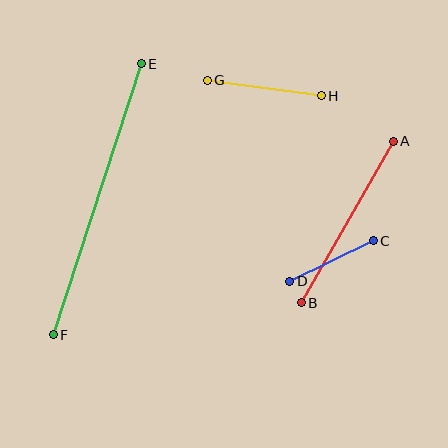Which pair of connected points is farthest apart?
Points E and F are farthest apart.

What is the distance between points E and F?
The distance is approximately 285 pixels.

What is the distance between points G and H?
The distance is approximately 115 pixels.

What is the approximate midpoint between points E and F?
The midpoint is at approximately (97, 199) pixels.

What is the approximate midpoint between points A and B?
The midpoint is at approximately (347, 222) pixels.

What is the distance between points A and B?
The distance is approximately 186 pixels.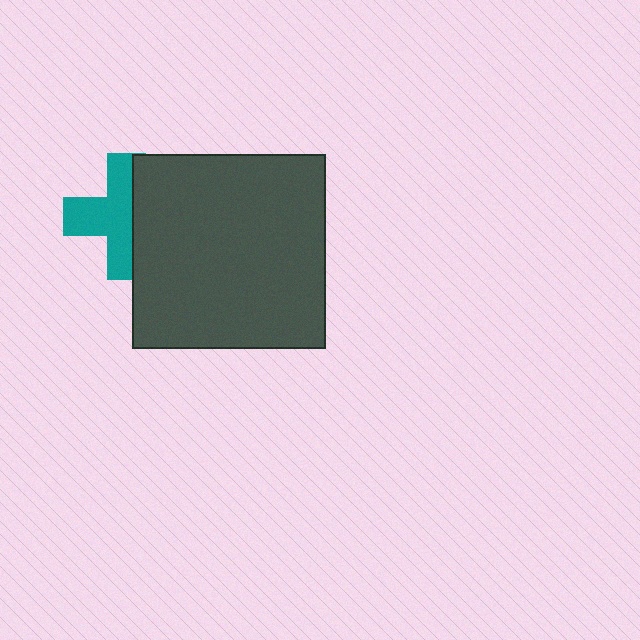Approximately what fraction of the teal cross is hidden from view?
Roughly 42% of the teal cross is hidden behind the dark gray square.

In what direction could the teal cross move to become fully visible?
The teal cross could move left. That would shift it out from behind the dark gray square entirely.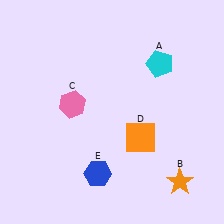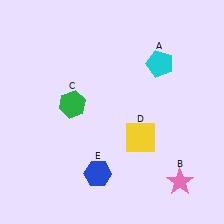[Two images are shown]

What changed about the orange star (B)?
In Image 1, B is orange. In Image 2, it changed to pink.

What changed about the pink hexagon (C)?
In Image 1, C is pink. In Image 2, it changed to green.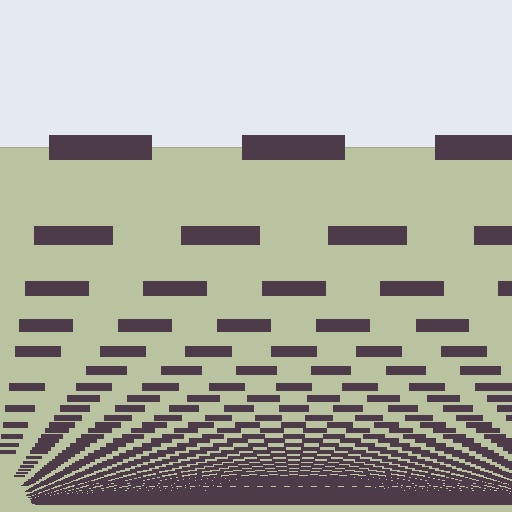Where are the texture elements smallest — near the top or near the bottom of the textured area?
Near the bottom.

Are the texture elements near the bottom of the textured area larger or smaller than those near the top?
Smaller. The gradient is inverted — elements near the bottom are smaller and denser.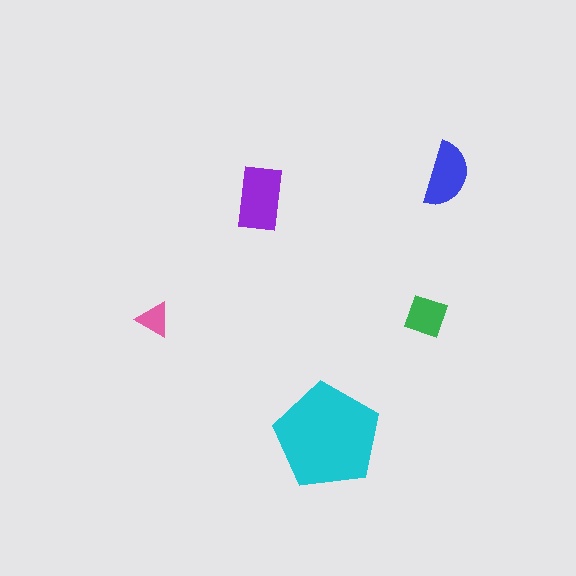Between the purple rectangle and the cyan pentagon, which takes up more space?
The cyan pentagon.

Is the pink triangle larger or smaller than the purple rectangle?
Smaller.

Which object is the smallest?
The pink triangle.